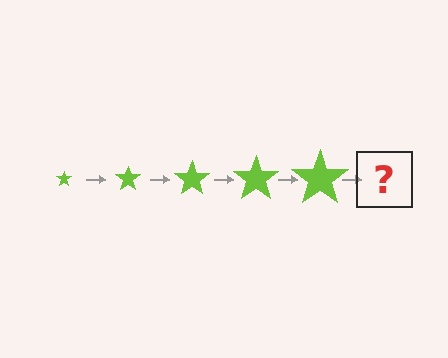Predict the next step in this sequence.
The next step is a lime star, larger than the previous one.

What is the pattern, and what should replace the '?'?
The pattern is that the star gets progressively larger each step. The '?' should be a lime star, larger than the previous one.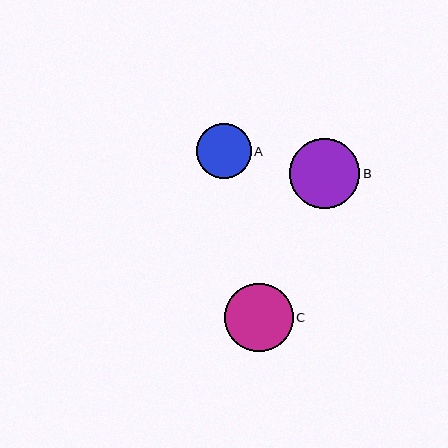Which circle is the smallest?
Circle A is the smallest with a size of approximately 55 pixels.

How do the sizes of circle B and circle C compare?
Circle B and circle C are approximately the same size.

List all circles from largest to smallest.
From largest to smallest: B, C, A.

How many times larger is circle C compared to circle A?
Circle C is approximately 1.3 times the size of circle A.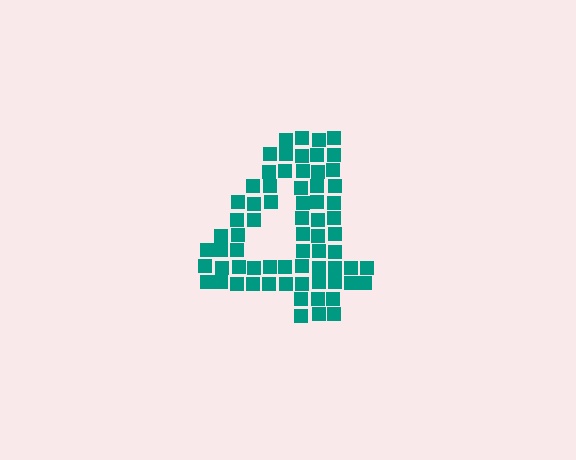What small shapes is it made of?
It is made of small squares.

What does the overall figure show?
The overall figure shows the digit 4.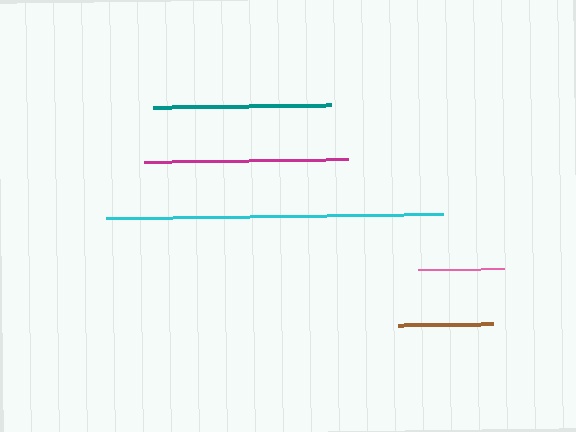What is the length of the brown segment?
The brown segment is approximately 96 pixels long.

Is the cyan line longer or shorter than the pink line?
The cyan line is longer than the pink line.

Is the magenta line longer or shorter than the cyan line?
The cyan line is longer than the magenta line.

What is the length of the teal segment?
The teal segment is approximately 177 pixels long.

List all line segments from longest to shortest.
From longest to shortest: cyan, magenta, teal, brown, pink.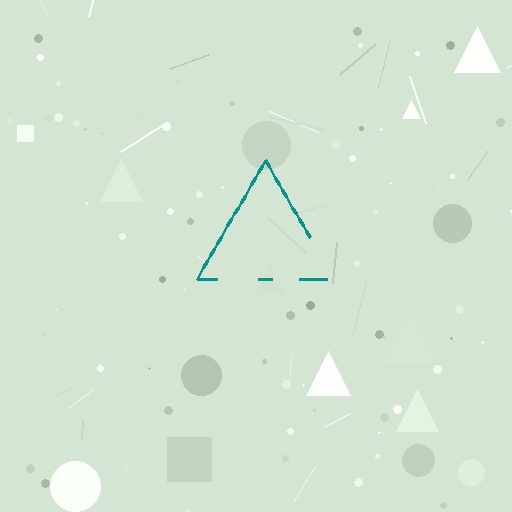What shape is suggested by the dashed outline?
The dashed outline suggests a triangle.